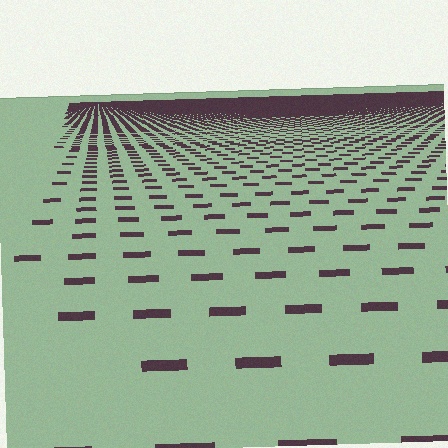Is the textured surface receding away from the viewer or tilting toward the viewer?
The surface is receding away from the viewer. Texture elements get smaller and denser toward the top.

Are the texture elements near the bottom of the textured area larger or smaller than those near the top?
Larger. Near the bottom, elements are closer to the viewer and appear at a bigger on-screen size.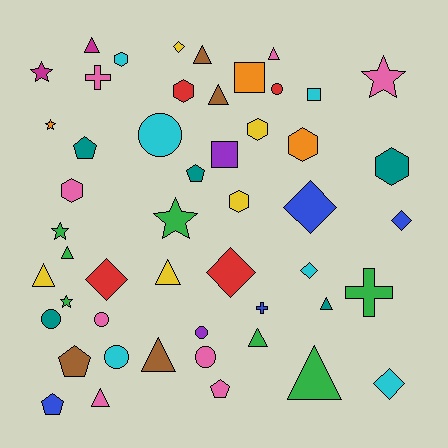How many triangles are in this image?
There are 12 triangles.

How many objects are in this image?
There are 50 objects.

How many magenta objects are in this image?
There are 2 magenta objects.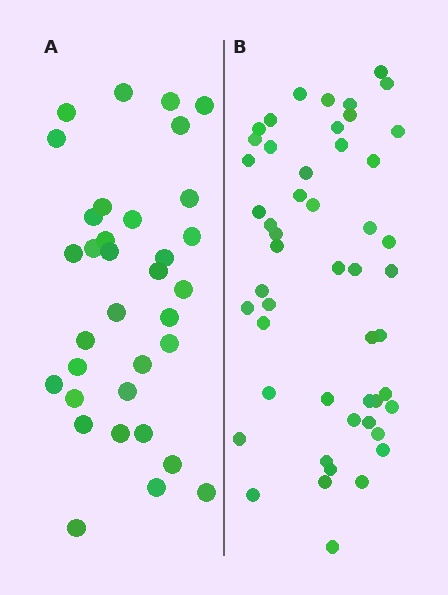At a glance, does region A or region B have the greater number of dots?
Region B (the right region) has more dots.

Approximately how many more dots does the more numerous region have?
Region B has approximately 15 more dots than region A.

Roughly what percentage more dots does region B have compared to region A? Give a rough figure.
About 45% more.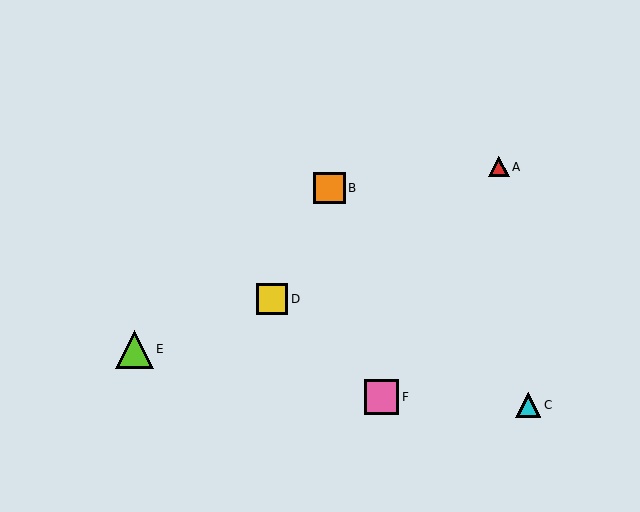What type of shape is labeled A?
Shape A is a red triangle.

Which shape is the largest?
The lime triangle (labeled E) is the largest.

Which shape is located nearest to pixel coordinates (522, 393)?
The cyan triangle (labeled C) at (528, 405) is nearest to that location.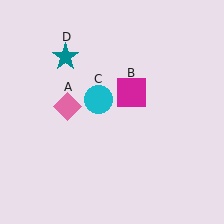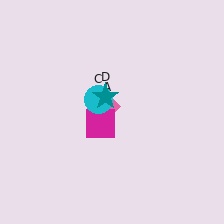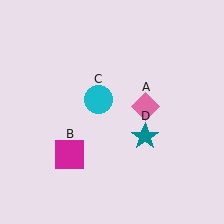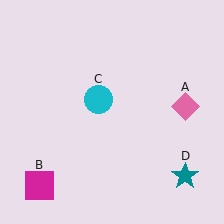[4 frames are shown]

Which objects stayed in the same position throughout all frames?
Cyan circle (object C) remained stationary.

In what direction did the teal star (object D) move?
The teal star (object D) moved down and to the right.